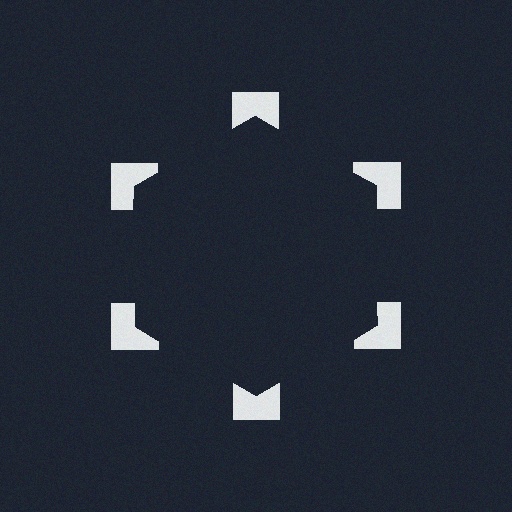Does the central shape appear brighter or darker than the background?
It typically appears slightly darker than the background, even though no actual brightness change is drawn.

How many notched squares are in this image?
There are 6 — one at each vertex of the illusory hexagon.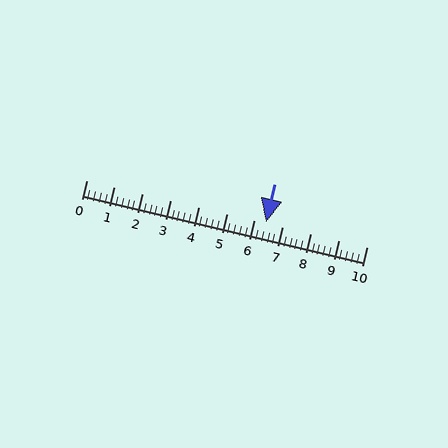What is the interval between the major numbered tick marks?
The major tick marks are spaced 1 units apart.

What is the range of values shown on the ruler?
The ruler shows values from 0 to 10.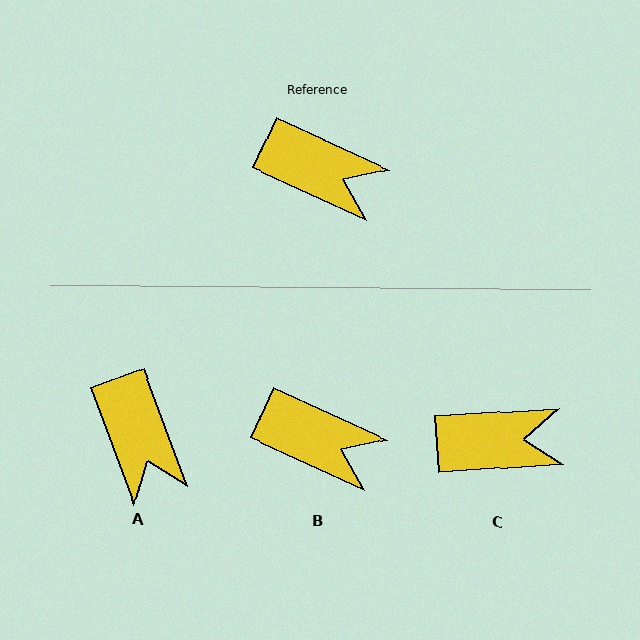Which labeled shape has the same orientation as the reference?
B.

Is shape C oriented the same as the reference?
No, it is off by about 28 degrees.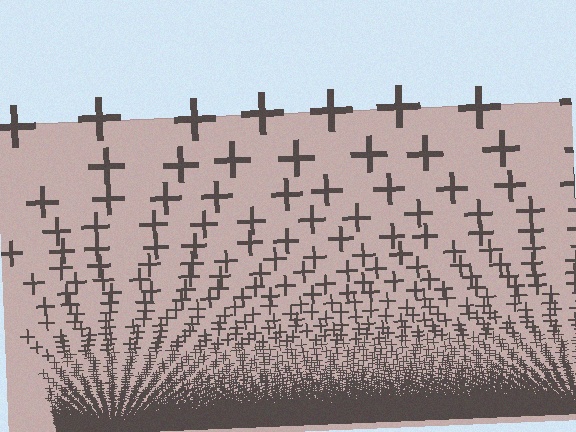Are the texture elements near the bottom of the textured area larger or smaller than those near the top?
Smaller. The gradient is inverted — elements near the bottom are smaller and denser.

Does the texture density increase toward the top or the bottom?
Density increases toward the bottom.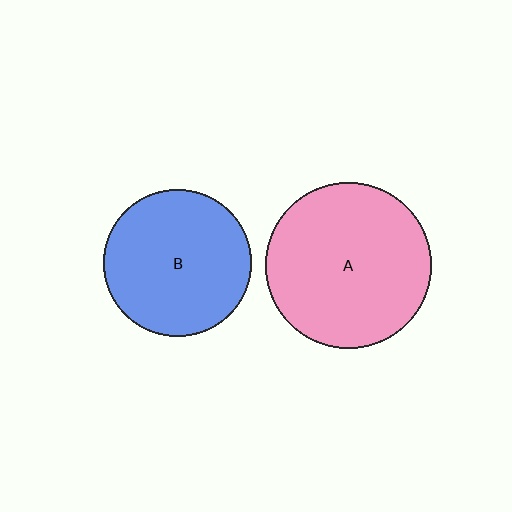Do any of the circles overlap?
No, none of the circles overlap.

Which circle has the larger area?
Circle A (pink).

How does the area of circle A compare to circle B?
Approximately 1.3 times.